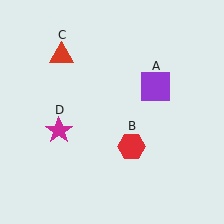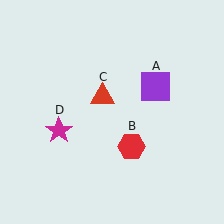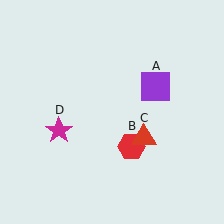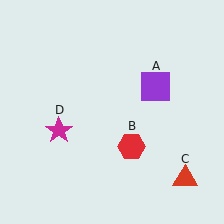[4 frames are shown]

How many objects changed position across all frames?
1 object changed position: red triangle (object C).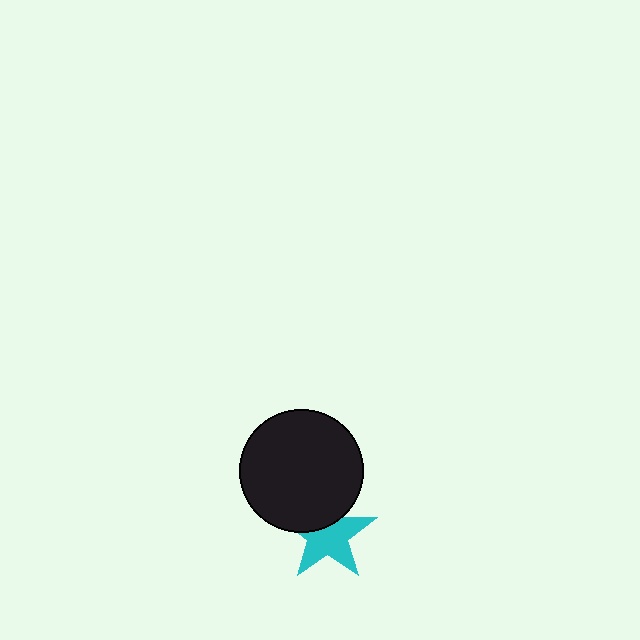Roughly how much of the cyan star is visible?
Most of it is visible (roughly 65%).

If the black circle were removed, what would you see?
You would see the complete cyan star.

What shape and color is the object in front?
The object in front is a black circle.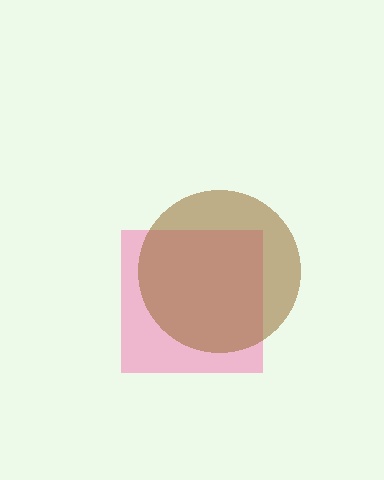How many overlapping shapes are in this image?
There are 2 overlapping shapes in the image.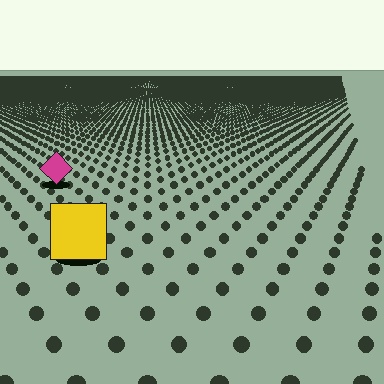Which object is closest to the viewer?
The yellow square is closest. The texture marks near it are larger and more spread out.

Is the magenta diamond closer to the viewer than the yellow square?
No. The yellow square is closer — you can tell from the texture gradient: the ground texture is coarser near it.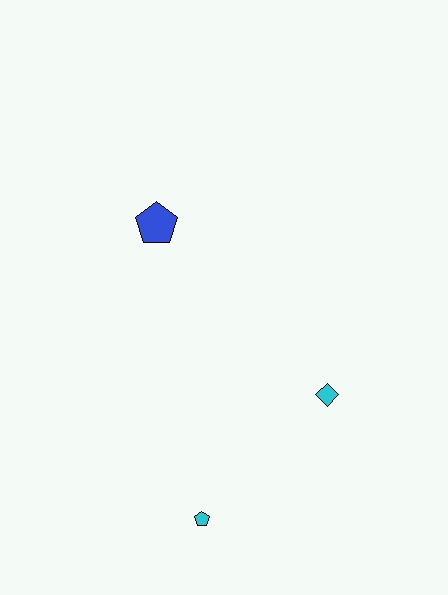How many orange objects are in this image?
There are no orange objects.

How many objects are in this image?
There are 3 objects.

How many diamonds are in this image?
There is 1 diamond.